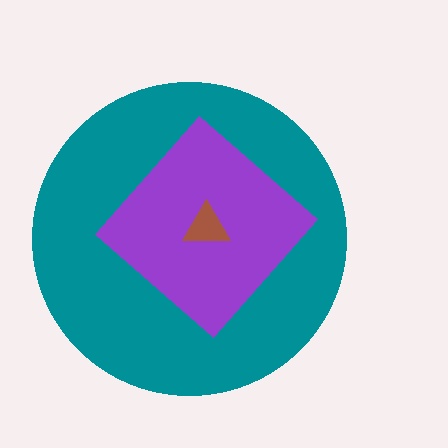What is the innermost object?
The brown triangle.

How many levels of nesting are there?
3.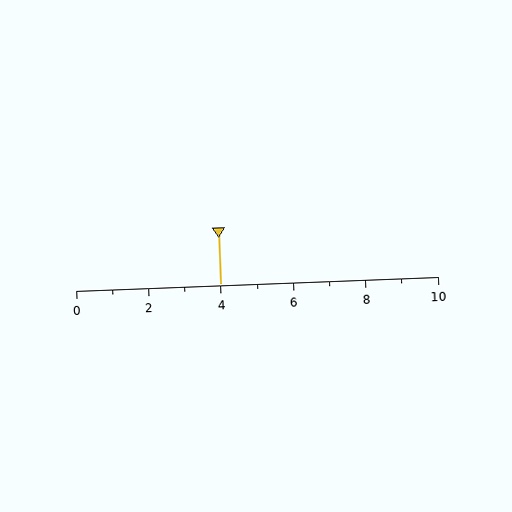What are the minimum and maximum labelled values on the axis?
The axis runs from 0 to 10.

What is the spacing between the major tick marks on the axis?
The major ticks are spaced 2 apart.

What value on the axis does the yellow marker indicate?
The marker indicates approximately 4.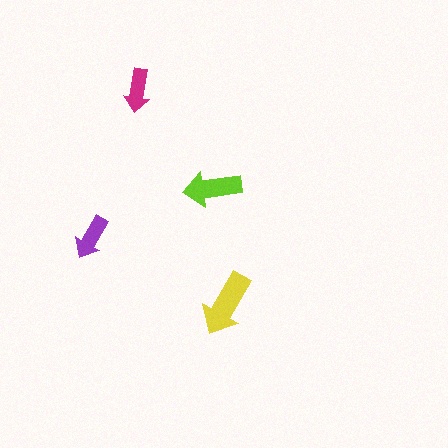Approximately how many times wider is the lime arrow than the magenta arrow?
About 1.5 times wider.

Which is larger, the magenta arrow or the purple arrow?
The purple one.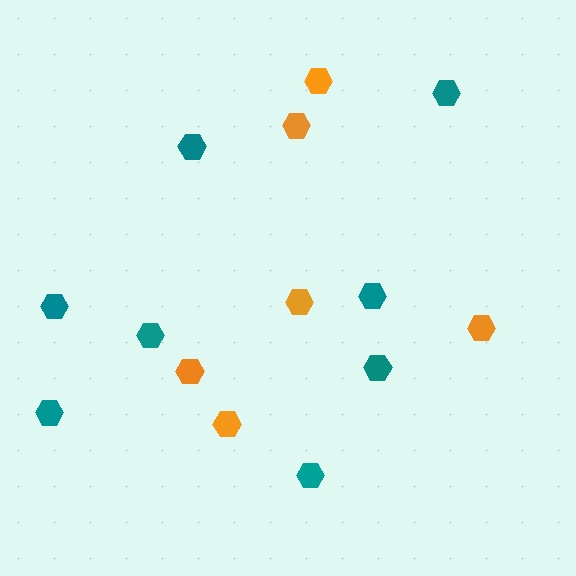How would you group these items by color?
There are 2 groups: one group of teal hexagons (8) and one group of orange hexagons (6).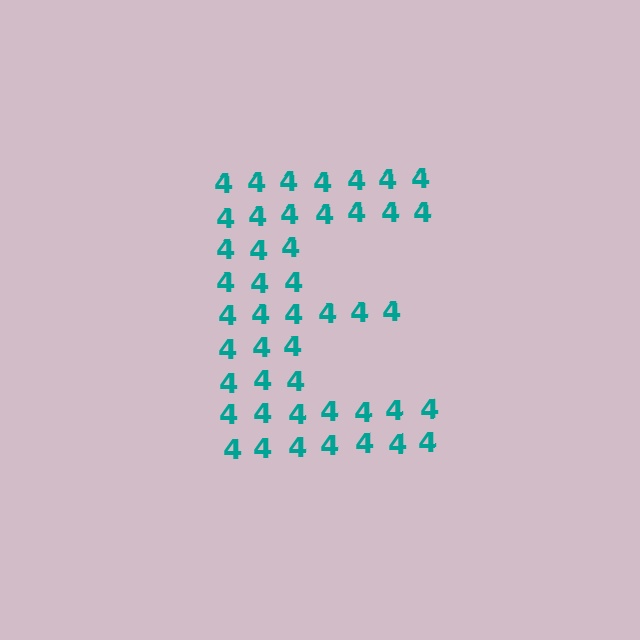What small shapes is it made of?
It is made of small digit 4's.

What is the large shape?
The large shape is the letter E.